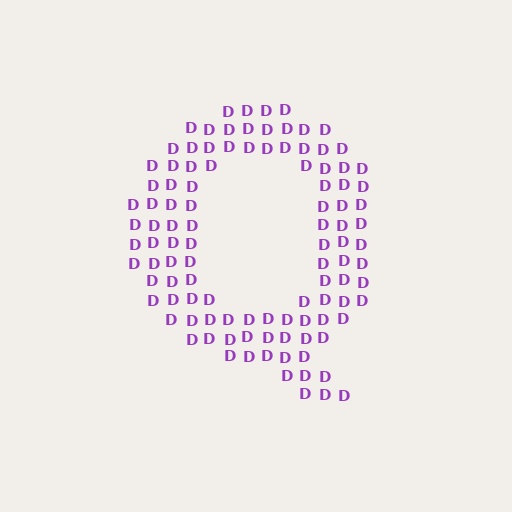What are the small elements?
The small elements are letter D's.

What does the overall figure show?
The overall figure shows the letter Q.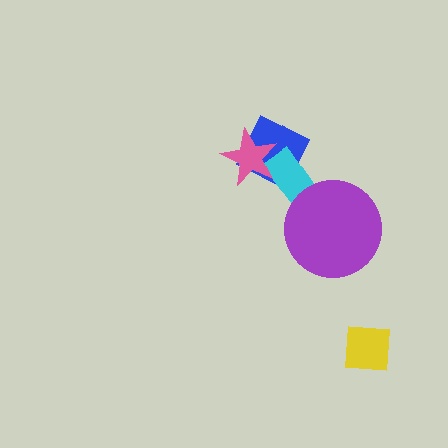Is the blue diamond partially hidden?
Yes, it is partially covered by another shape.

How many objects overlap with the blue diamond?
2 objects overlap with the blue diamond.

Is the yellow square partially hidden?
No, no other shape covers it.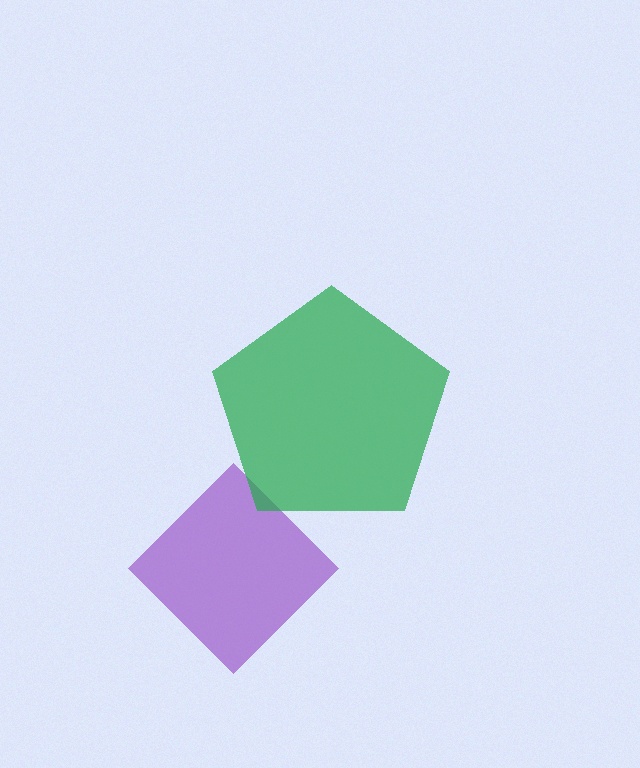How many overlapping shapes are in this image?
There are 2 overlapping shapes in the image.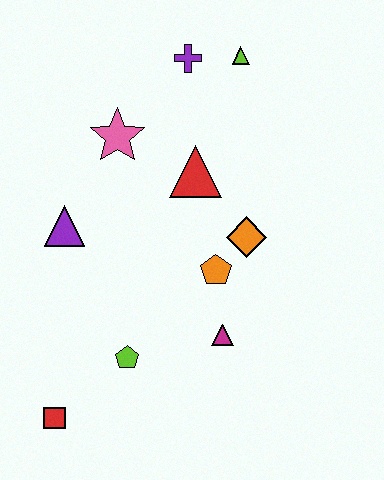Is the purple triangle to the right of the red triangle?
No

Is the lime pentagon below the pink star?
Yes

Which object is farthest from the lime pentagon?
The lime triangle is farthest from the lime pentagon.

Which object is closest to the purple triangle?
The pink star is closest to the purple triangle.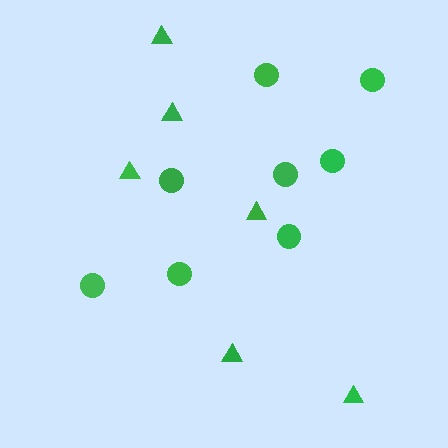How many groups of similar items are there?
There are 2 groups: one group of triangles (6) and one group of circles (8).